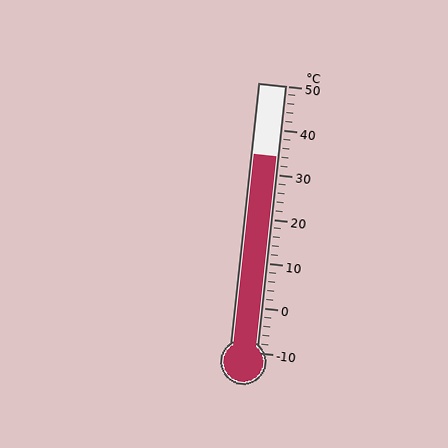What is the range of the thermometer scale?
The thermometer scale ranges from -10°C to 50°C.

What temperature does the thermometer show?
The thermometer shows approximately 34°C.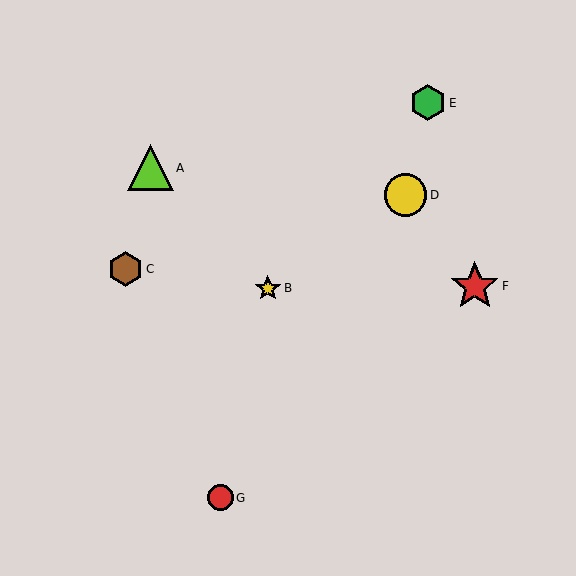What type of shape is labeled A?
Shape A is a lime triangle.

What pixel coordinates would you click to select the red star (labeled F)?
Click at (475, 286) to select the red star F.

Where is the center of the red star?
The center of the red star is at (475, 286).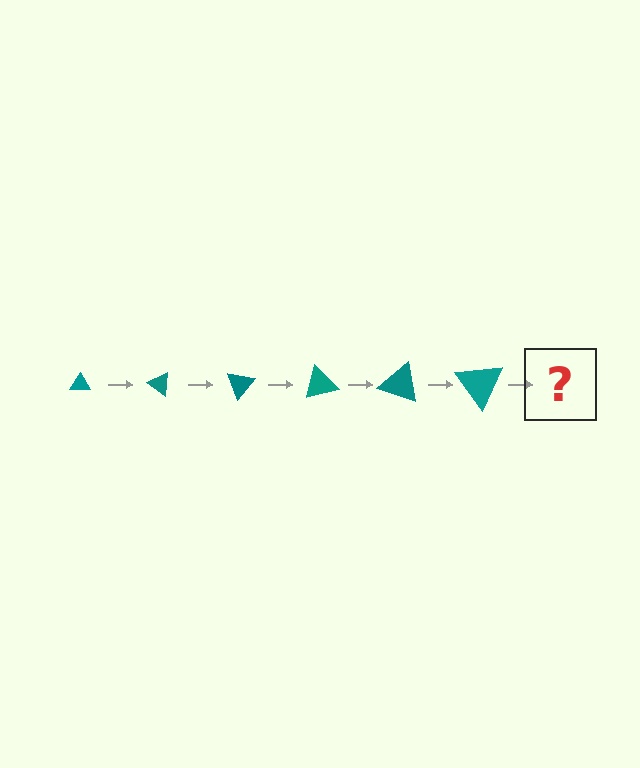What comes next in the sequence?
The next element should be a triangle, larger than the previous one and rotated 210 degrees from the start.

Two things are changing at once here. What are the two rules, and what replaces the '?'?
The two rules are that the triangle grows larger each step and it rotates 35 degrees each step. The '?' should be a triangle, larger than the previous one and rotated 210 degrees from the start.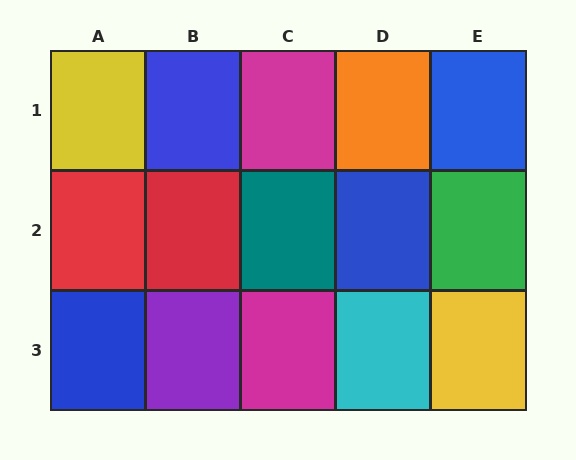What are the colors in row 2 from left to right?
Red, red, teal, blue, green.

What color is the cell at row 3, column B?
Purple.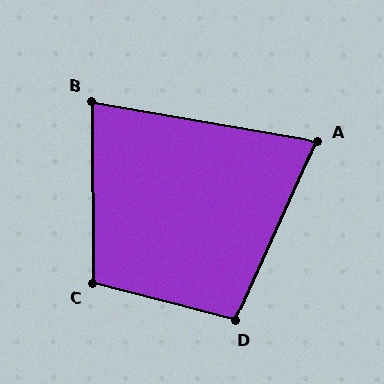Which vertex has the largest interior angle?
C, at approximately 104 degrees.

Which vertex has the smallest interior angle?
A, at approximately 76 degrees.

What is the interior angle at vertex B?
Approximately 80 degrees (acute).